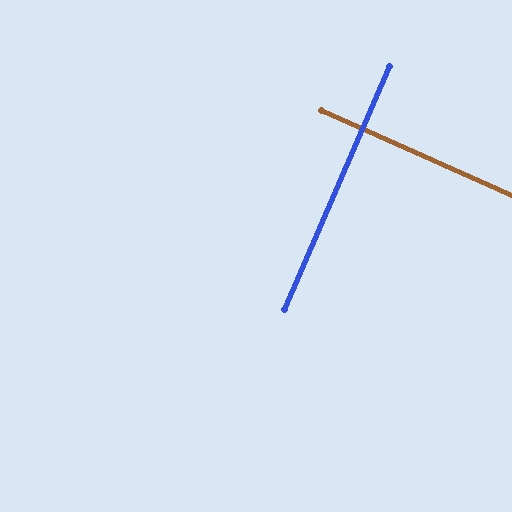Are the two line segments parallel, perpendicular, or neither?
Perpendicular — they meet at approximately 89°.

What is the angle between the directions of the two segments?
Approximately 89 degrees.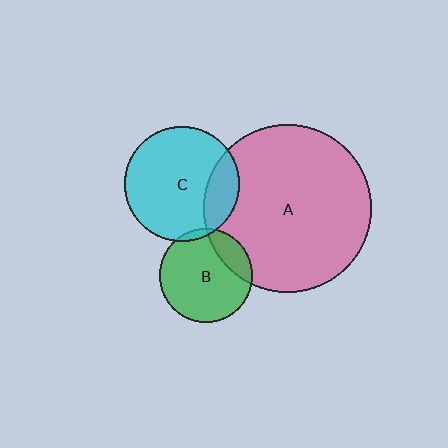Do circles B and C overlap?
Yes.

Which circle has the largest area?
Circle A (pink).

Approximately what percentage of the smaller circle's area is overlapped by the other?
Approximately 5%.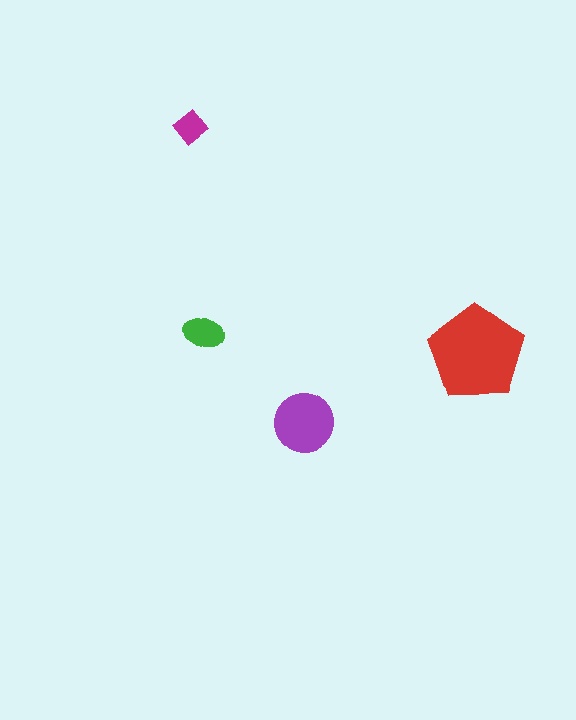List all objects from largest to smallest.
The red pentagon, the purple circle, the green ellipse, the magenta diamond.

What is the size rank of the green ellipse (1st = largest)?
3rd.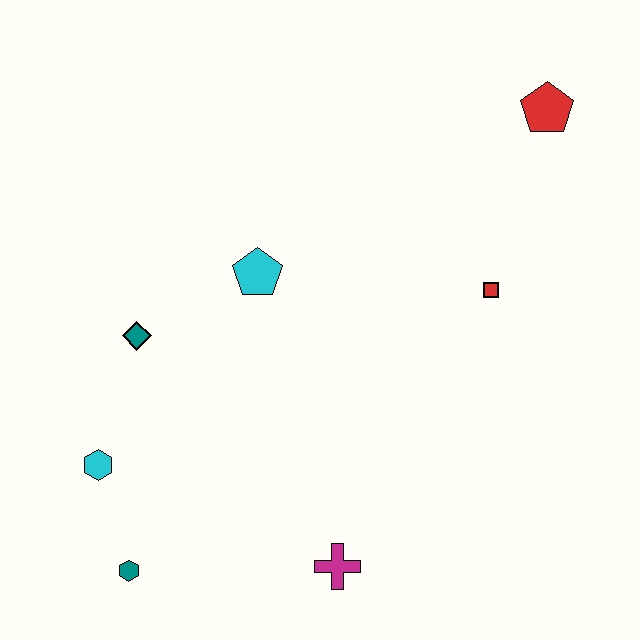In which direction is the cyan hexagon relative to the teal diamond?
The cyan hexagon is below the teal diamond.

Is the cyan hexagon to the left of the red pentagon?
Yes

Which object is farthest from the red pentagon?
The teal hexagon is farthest from the red pentagon.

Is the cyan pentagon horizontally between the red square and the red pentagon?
No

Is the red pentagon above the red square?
Yes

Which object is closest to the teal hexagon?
The cyan hexagon is closest to the teal hexagon.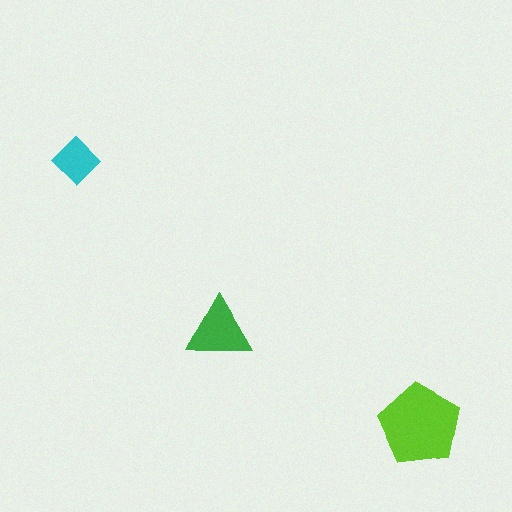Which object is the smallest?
The cyan diamond.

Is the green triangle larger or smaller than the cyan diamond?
Larger.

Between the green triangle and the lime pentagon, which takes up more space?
The lime pentagon.